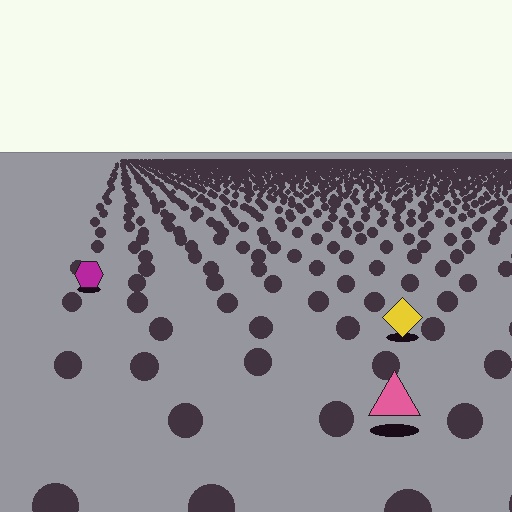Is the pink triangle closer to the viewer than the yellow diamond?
Yes. The pink triangle is closer — you can tell from the texture gradient: the ground texture is coarser near it.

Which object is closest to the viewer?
The pink triangle is closest. The texture marks near it are larger and more spread out.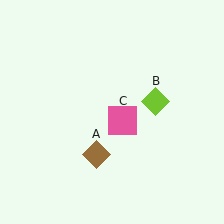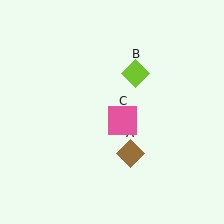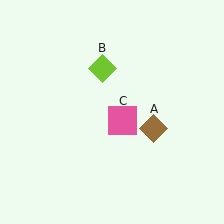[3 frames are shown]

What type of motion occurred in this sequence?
The brown diamond (object A), lime diamond (object B) rotated counterclockwise around the center of the scene.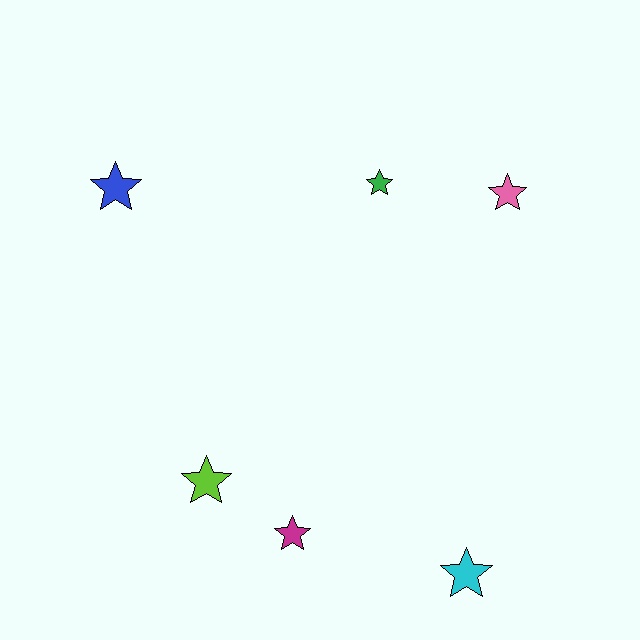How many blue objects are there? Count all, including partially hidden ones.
There is 1 blue object.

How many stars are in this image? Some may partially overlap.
There are 6 stars.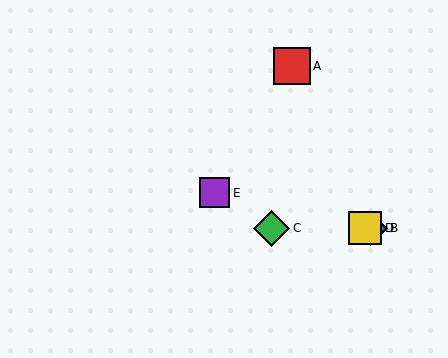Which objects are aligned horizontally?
Objects B, C, D are aligned horizontally.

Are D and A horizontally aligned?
No, D is at y≈228 and A is at y≈66.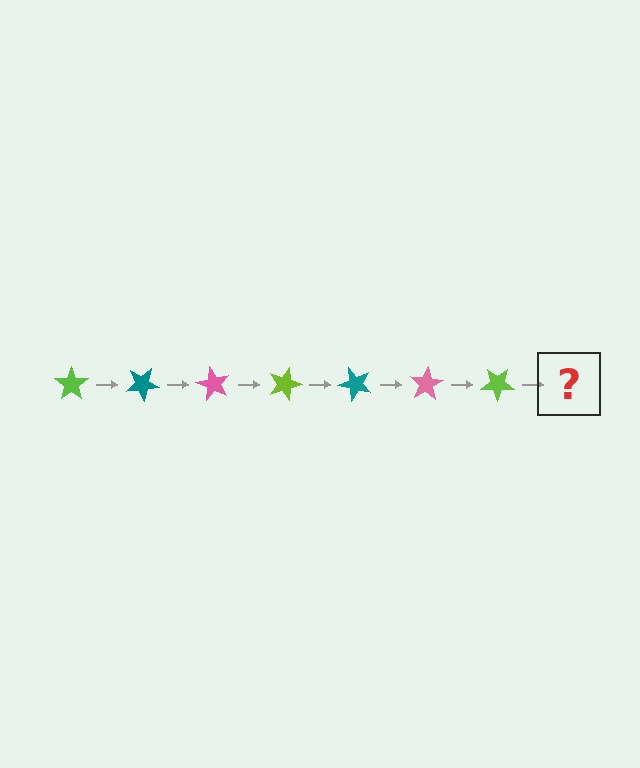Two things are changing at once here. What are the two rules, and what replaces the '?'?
The two rules are that it rotates 30 degrees each step and the color cycles through lime, teal, and pink. The '?' should be a teal star, rotated 210 degrees from the start.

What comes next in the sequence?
The next element should be a teal star, rotated 210 degrees from the start.